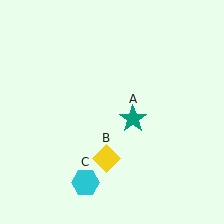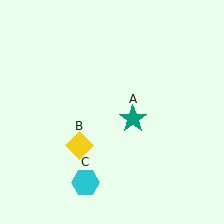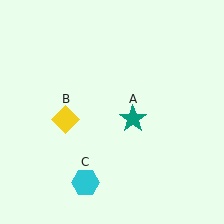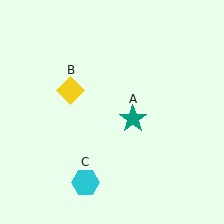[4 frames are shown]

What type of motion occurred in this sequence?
The yellow diamond (object B) rotated clockwise around the center of the scene.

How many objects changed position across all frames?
1 object changed position: yellow diamond (object B).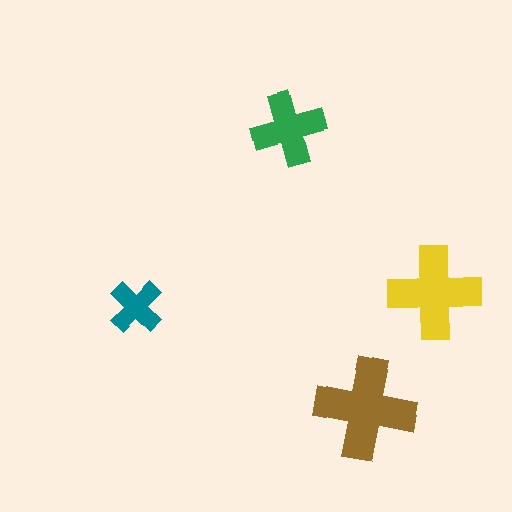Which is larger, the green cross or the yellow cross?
The yellow one.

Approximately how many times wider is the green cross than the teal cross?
About 1.5 times wider.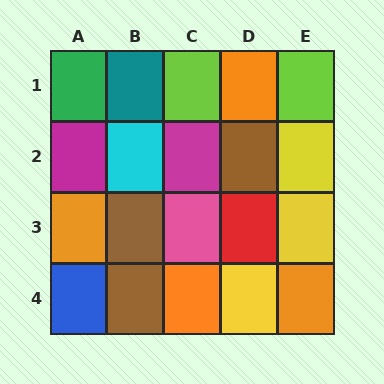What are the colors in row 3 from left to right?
Orange, brown, pink, red, yellow.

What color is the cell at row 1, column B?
Teal.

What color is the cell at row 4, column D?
Yellow.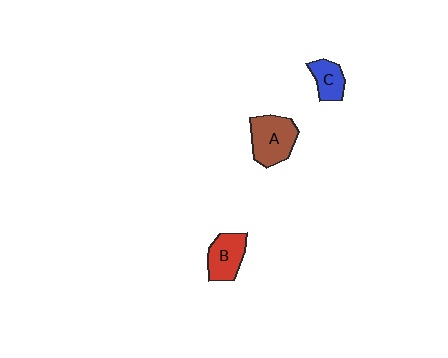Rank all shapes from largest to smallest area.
From largest to smallest: A (brown), B (red), C (blue).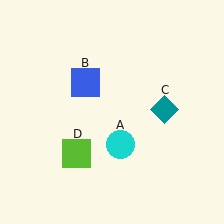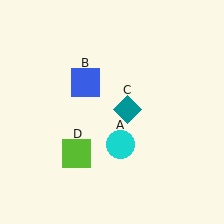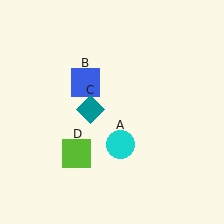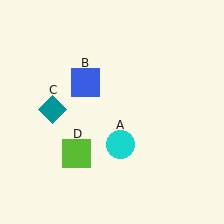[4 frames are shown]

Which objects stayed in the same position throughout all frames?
Cyan circle (object A) and blue square (object B) and lime square (object D) remained stationary.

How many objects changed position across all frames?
1 object changed position: teal diamond (object C).